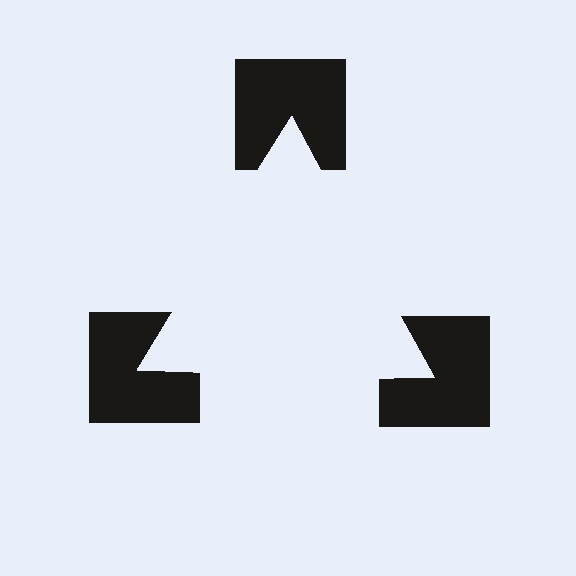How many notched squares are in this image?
There are 3 — one at each vertex of the illusory triangle.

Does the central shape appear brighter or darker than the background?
It typically appears slightly brighter than the background, even though no actual brightness change is drawn.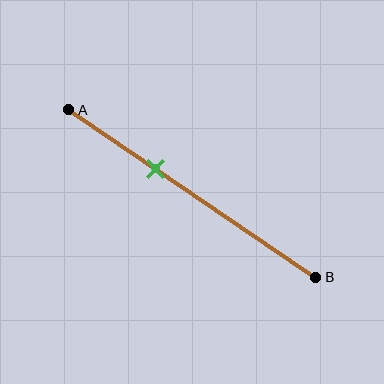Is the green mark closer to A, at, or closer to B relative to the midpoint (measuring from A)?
The green mark is closer to point A than the midpoint of segment AB.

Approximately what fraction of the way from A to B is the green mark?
The green mark is approximately 35% of the way from A to B.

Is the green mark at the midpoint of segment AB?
No, the mark is at about 35% from A, not at the 50% midpoint.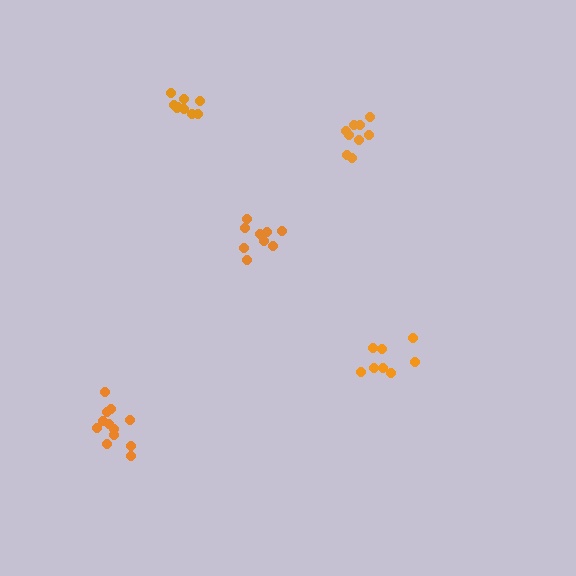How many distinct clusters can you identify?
There are 5 distinct clusters.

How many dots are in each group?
Group 1: 8 dots, Group 2: 9 dots, Group 3: 9 dots, Group 4: 12 dots, Group 5: 9 dots (47 total).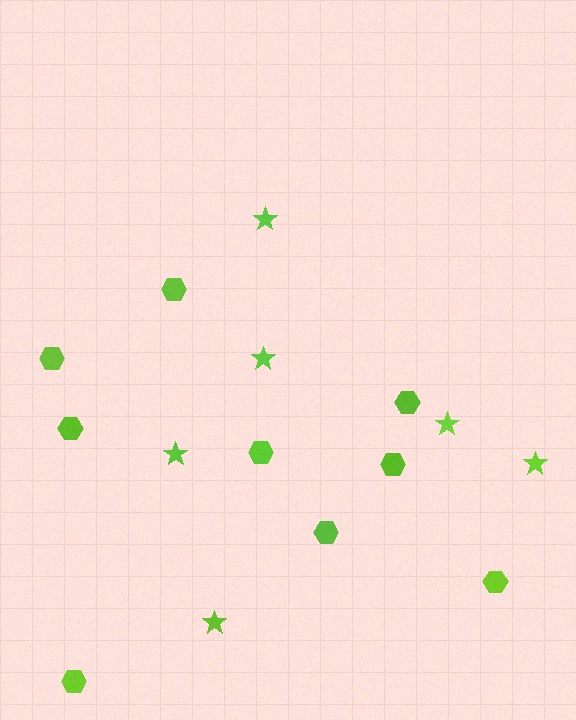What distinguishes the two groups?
There are 2 groups: one group of stars (6) and one group of hexagons (9).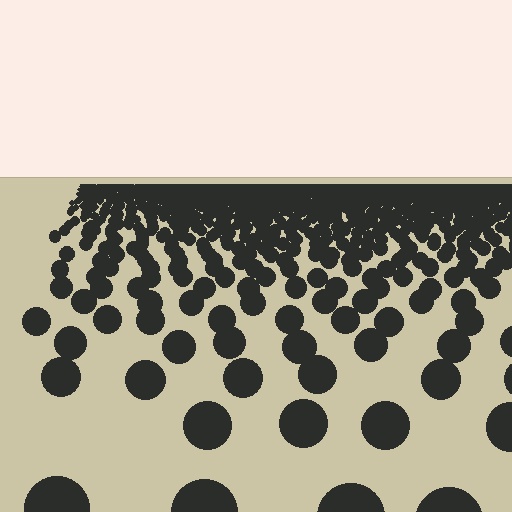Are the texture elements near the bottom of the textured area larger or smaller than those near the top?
Larger. Near the bottom, elements are closer to the viewer and appear at a bigger on-screen size.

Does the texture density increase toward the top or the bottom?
Density increases toward the top.